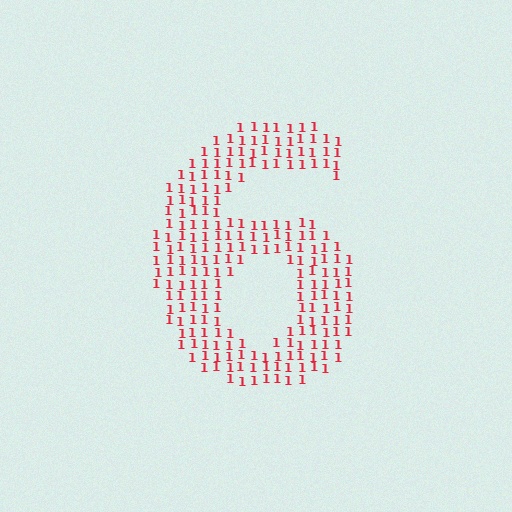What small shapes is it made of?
It is made of small digit 1's.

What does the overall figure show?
The overall figure shows the digit 6.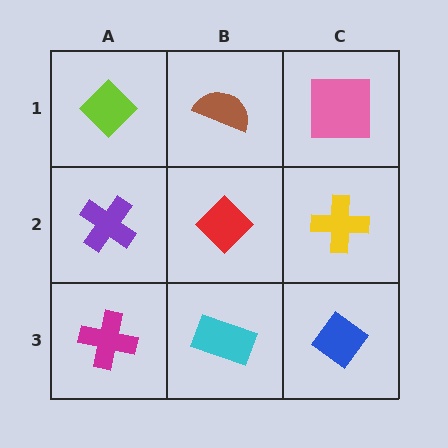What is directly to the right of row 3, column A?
A cyan rectangle.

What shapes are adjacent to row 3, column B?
A red diamond (row 2, column B), a magenta cross (row 3, column A), a blue diamond (row 3, column C).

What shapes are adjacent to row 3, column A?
A purple cross (row 2, column A), a cyan rectangle (row 3, column B).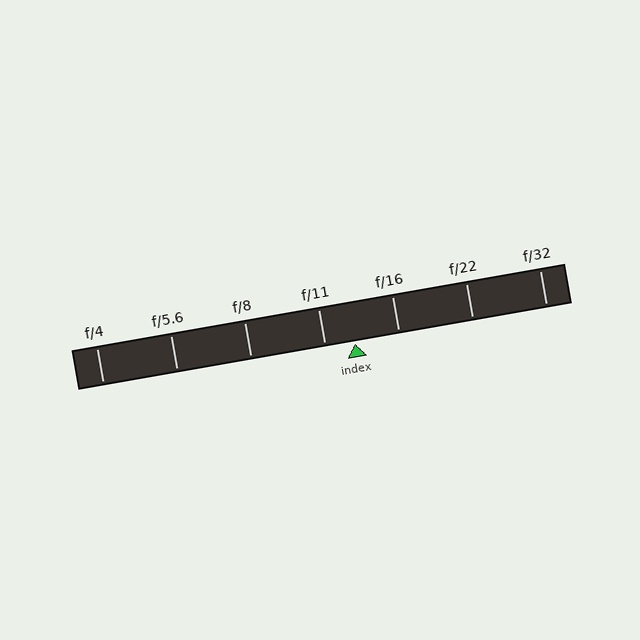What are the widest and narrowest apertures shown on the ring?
The widest aperture shown is f/4 and the narrowest is f/32.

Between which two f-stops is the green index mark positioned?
The index mark is between f/11 and f/16.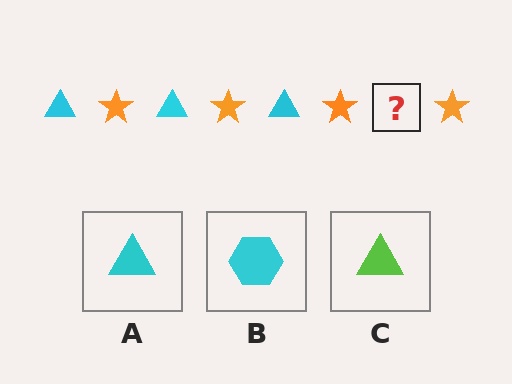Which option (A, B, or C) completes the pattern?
A.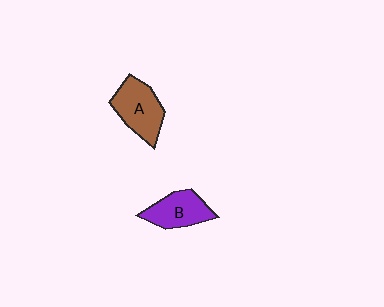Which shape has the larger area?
Shape A (brown).